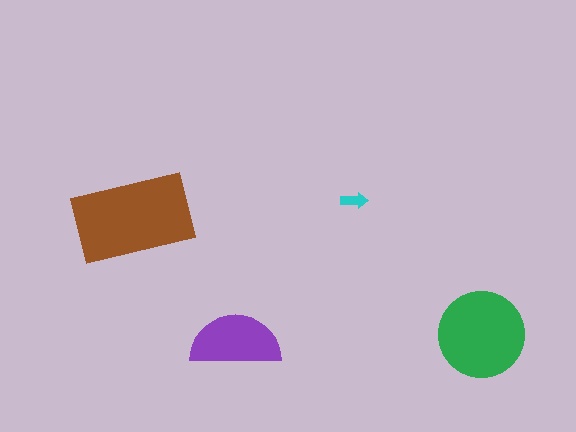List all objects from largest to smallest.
The brown rectangle, the green circle, the purple semicircle, the cyan arrow.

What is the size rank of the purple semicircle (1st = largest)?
3rd.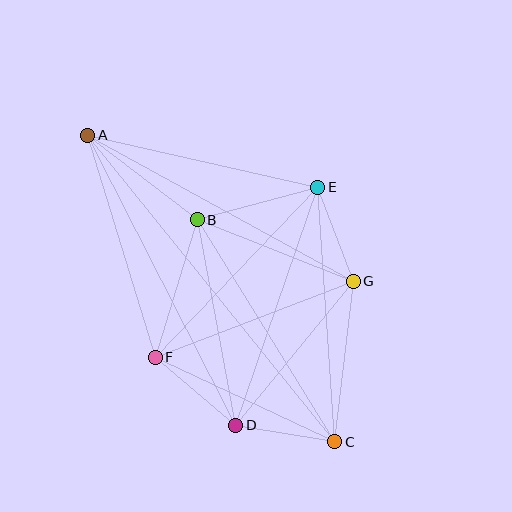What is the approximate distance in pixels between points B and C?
The distance between B and C is approximately 261 pixels.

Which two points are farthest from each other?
Points A and C are farthest from each other.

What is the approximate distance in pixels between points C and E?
The distance between C and E is approximately 255 pixels.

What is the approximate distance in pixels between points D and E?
The distance between D and E is approximately 252 pixels.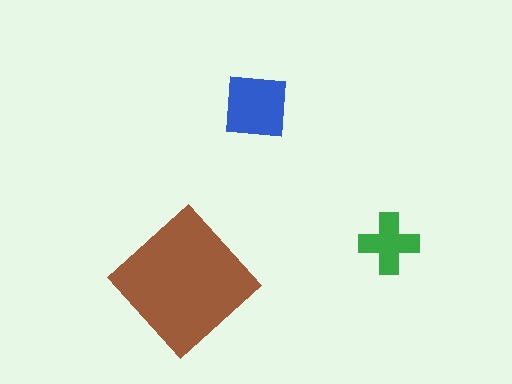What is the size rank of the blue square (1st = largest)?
2nd.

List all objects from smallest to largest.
The green cross, the blue square, the brown diamond.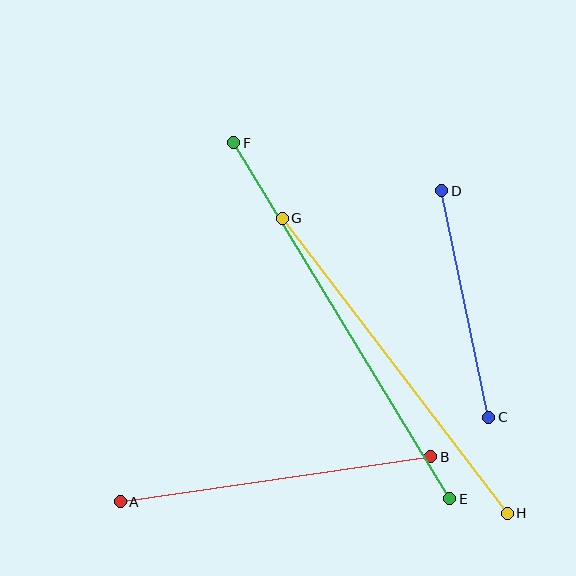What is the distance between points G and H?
The distance is approximately 371 pixels.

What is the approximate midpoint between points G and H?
The midpoint is at approximately (395, 366) pixels.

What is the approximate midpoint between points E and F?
The midpoint is at approximately (342, 321) pixels.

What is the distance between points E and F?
The distance is approximately 416 pixels.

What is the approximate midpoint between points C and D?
The midpoint is at approximately (465, 304) pixels.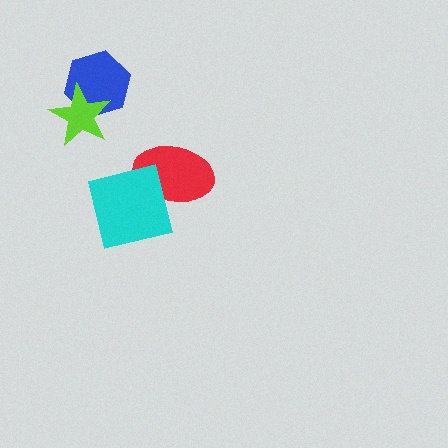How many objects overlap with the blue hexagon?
1 object overlaps with the blue hexagon.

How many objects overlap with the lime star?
1 object overlaps with the lime star.